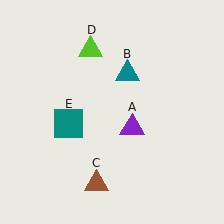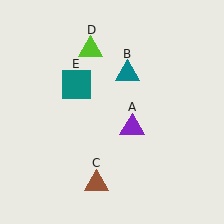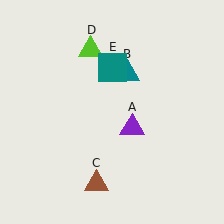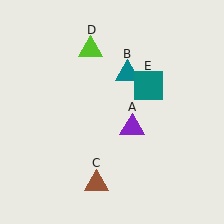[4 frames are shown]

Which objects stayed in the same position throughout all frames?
Purple triangle (object A) and teal triangle (object B) and brown triangle (object C) and lime triangle (object D) remained stationary.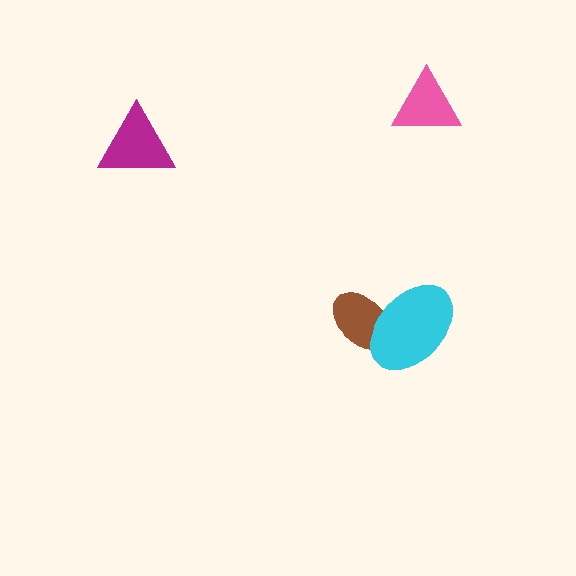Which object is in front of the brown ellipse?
The cyan ellipse is in front of the brown ellipse.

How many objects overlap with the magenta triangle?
0 objects overlap with the magenta triangle.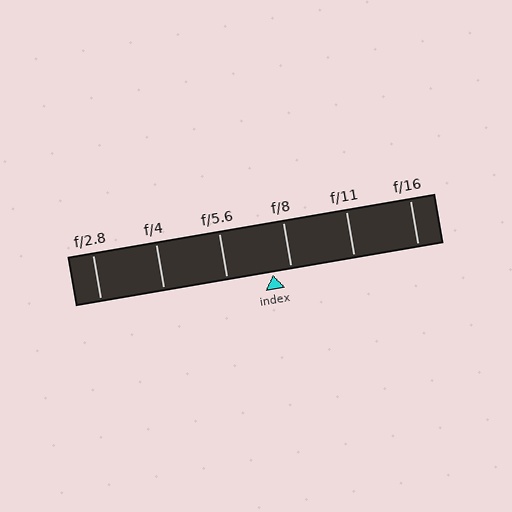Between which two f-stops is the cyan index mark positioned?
The index mark is between f/5.6 and f/8.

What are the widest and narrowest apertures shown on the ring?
The widest aperture shown is f/2.8 and the narrowest is f/16.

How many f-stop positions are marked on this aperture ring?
There are 6 f-stop positions marked.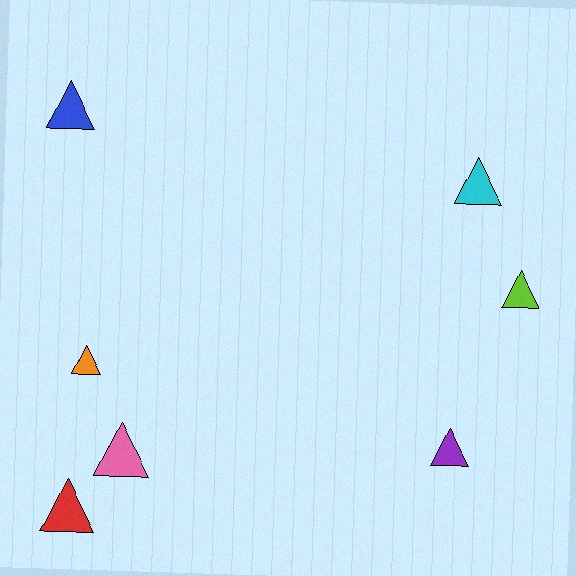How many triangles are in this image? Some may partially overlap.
There are 7 triangles.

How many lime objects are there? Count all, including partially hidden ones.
There is 1 lime object.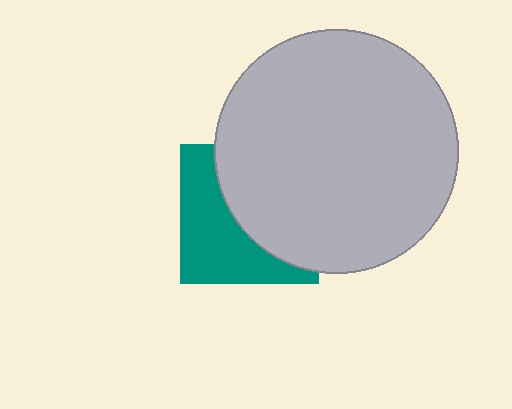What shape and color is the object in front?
The object in front is a light gray circle.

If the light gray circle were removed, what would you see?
You would see the complete teal square.